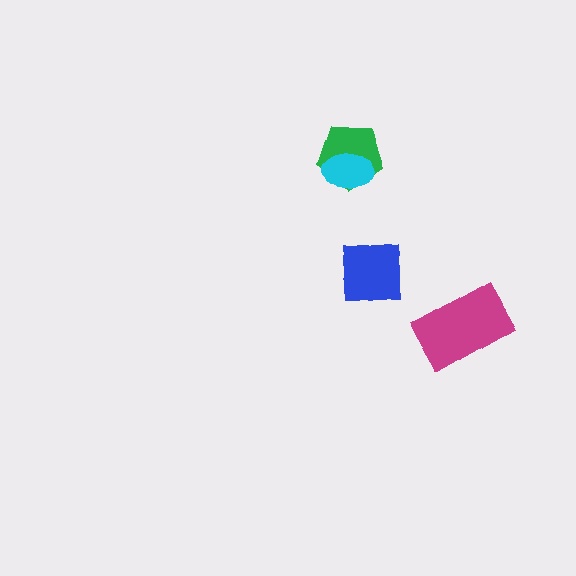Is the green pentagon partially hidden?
Yes, it is partially covered by another shape.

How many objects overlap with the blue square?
0 objects overlap with the blue square.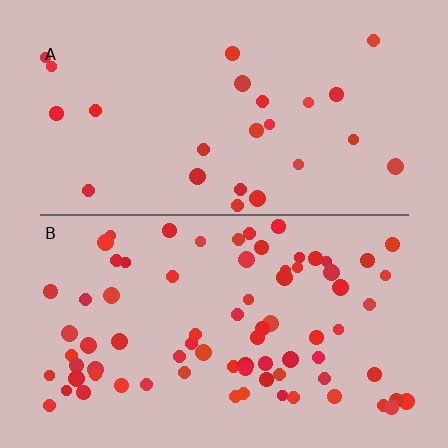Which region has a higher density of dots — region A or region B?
B (the bottom).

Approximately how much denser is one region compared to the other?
Approximately 3.1× — region B over region A.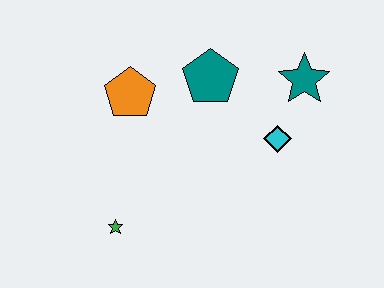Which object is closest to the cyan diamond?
The teal star is closest to the cyan diamond.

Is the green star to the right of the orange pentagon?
No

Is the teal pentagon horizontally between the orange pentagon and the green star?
No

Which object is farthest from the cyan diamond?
The green star is farthest from the cyan diamond.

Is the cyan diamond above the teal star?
No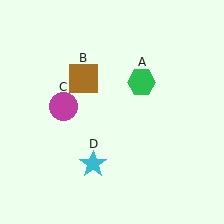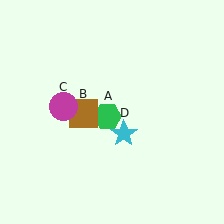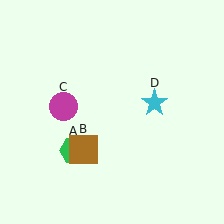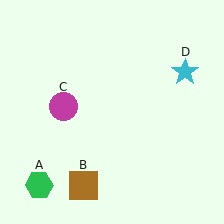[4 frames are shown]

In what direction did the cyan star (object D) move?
The cyan star (object D) moved up and to the right.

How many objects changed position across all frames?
3 objects changed position: green hexagon (object A), brown square (object B), cyan star (object D).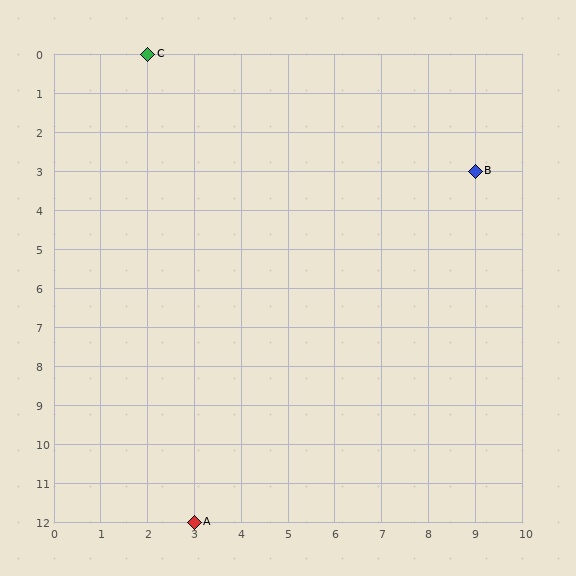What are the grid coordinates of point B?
Point B is at grid coordinates (9, 3).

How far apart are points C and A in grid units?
Points C and A are 1 column and 12 rows apart (about 12.0 grid units diagonally).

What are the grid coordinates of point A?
Point A is at grid coordinates (3, 12).